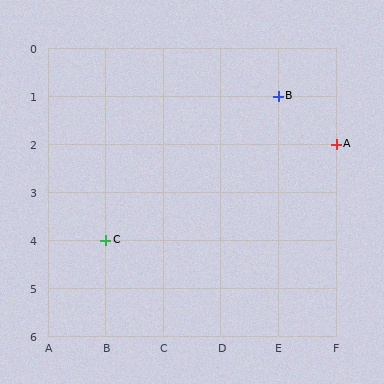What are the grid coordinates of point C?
Point C is at grid coordinates (B, 4).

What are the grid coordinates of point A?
Point A is at grid coordinates (F, 2).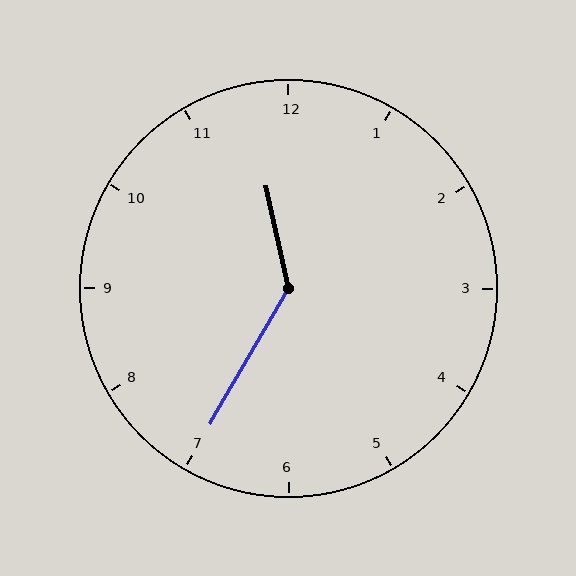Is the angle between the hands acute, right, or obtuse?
It is obtuse.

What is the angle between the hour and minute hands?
Approximately 138 degrees.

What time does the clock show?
11:35.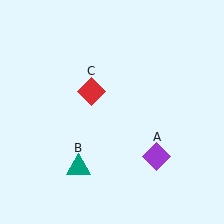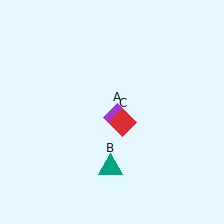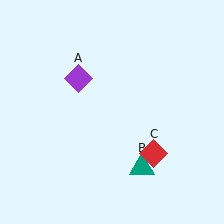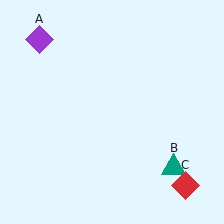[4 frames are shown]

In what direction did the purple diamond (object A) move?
The purple diamond (object A) moved up and to the left.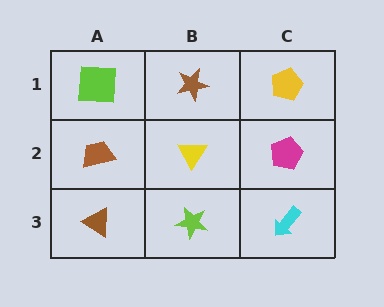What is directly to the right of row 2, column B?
A magenta pentagon.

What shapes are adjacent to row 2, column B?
A brown star (row 1, column B), a lime star (row 3, column B), a brown trapezoid (row 2, column A), a magenta pentagon (row 2, column C).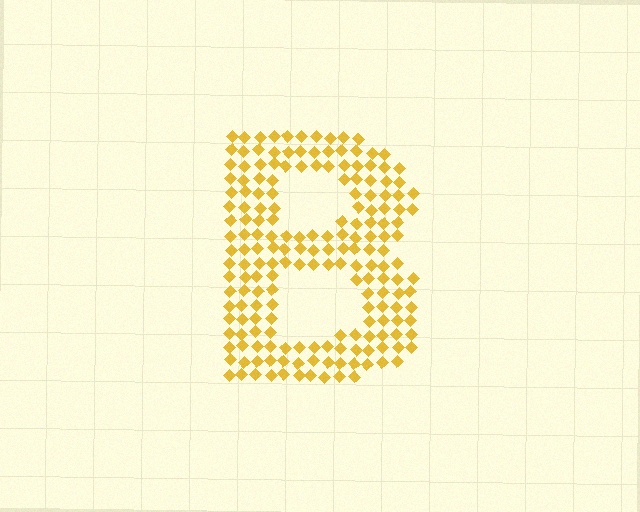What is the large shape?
The large shape is the letter B.